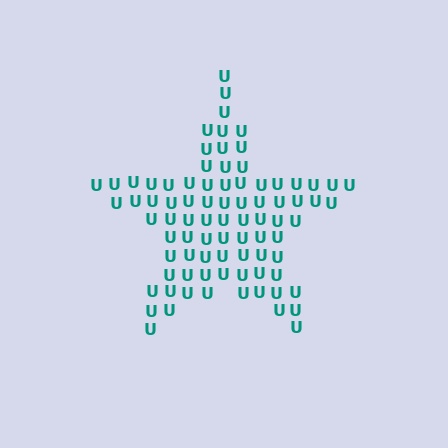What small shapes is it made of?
It is made of small letter U's.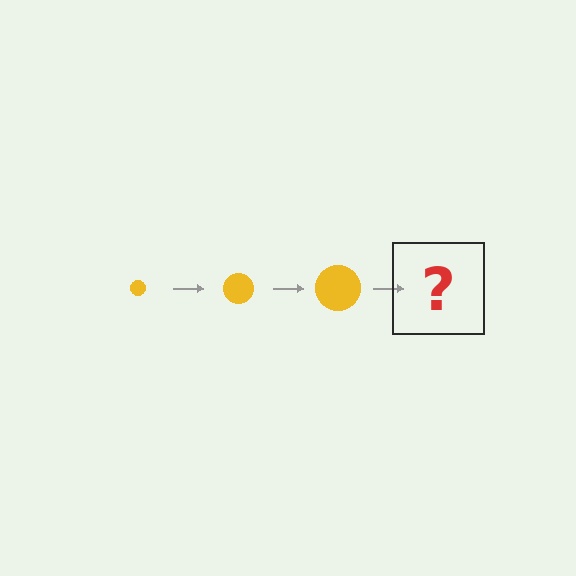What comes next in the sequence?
The next element should be a yellow circle, larger than the previous one.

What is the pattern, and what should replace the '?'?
The pattern is that the circle gets progressively larger each step. The '?' should be a yellow circle, larger than the previous one.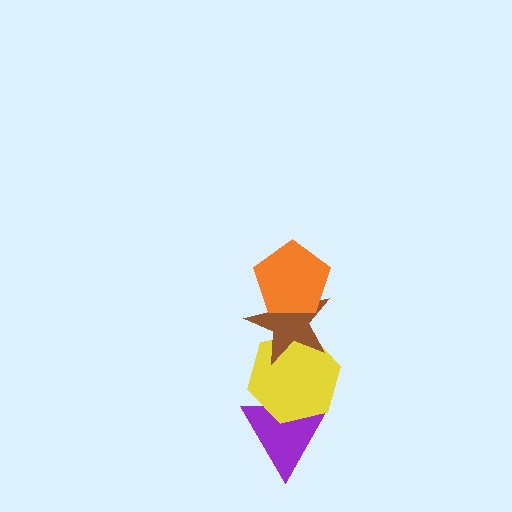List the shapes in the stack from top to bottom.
From top to bottom: the orange pentagon, the brown star, the yellow hexagon, the purple triangle.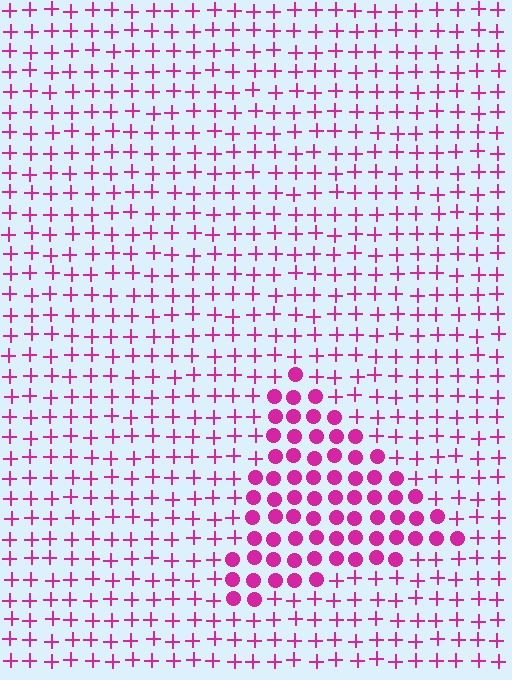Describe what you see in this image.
The image is filled with small magenta elements arranged in a uniform grid. A triangle-shaped region contains circles, while the surrounding area contains plus signs. The boundary is defined purely by the change in element shape.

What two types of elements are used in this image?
The image uses circles inside the triangle region and plus signs outside it.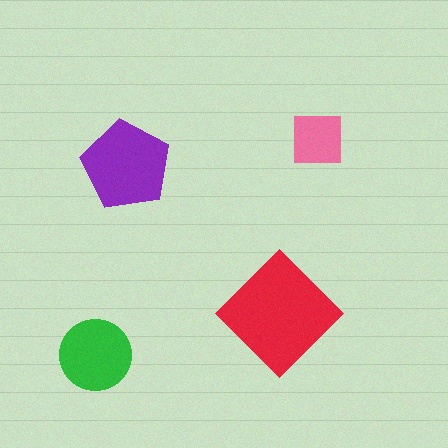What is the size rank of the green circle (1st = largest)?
3rd.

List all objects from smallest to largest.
The pink square, the green circle, the purple pentagon, the red diamond.